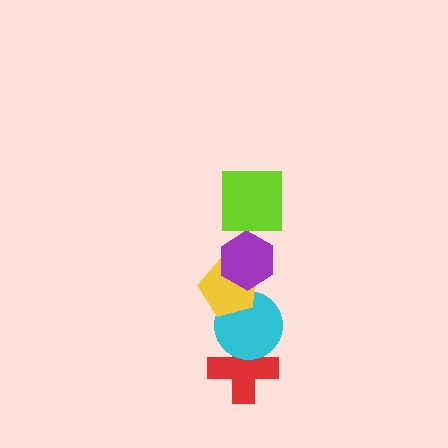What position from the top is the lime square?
The lime square is 1st from the top.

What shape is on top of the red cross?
The cyan circle is on top of the red cross.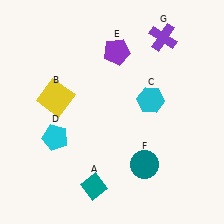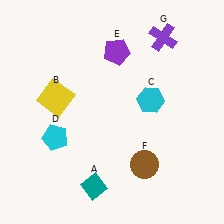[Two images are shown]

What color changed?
The circle (F) changed from teal in Image 1 to brown in Image 2.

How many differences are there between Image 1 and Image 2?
There is 1 difference between the two images.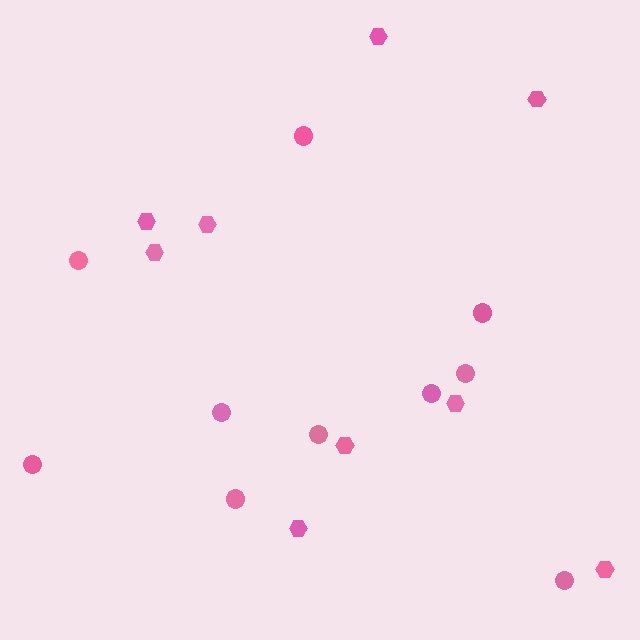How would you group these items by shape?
There are 2 groups: one group of hexagons (9) and one group of circles (10).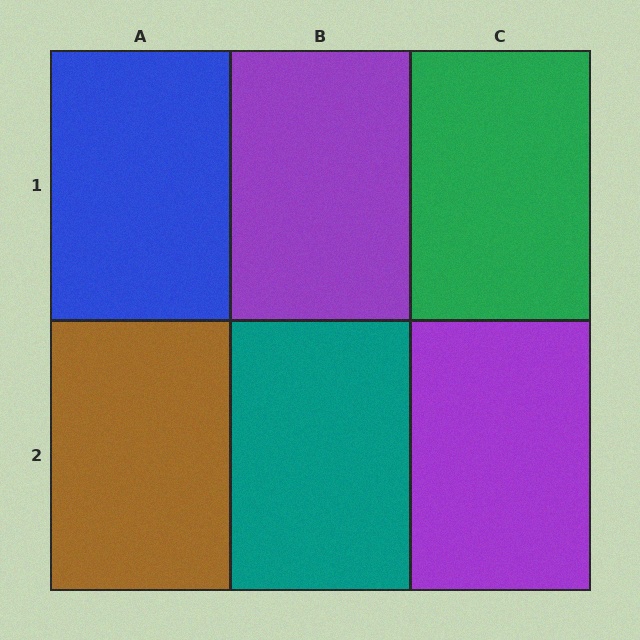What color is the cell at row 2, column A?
Brown.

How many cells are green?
1 cell is green.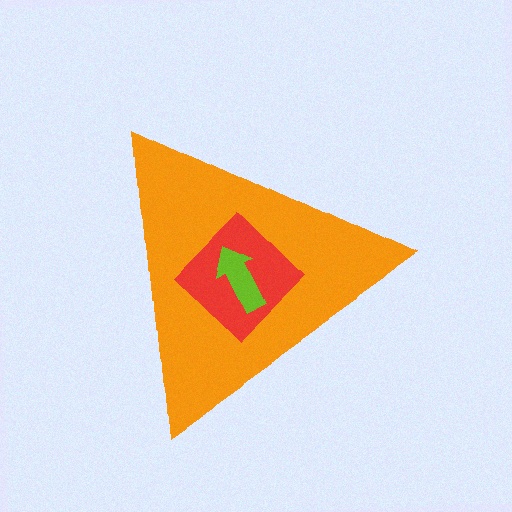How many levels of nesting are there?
3.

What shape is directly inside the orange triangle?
The red diamond.